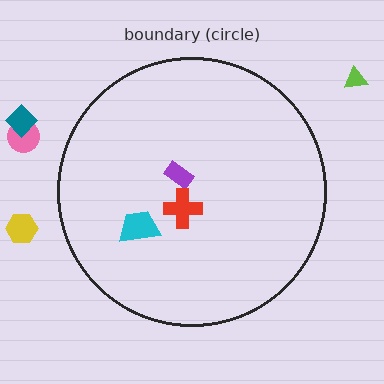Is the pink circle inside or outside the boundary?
Outside.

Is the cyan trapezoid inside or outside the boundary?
Inside.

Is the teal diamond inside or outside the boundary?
Outside.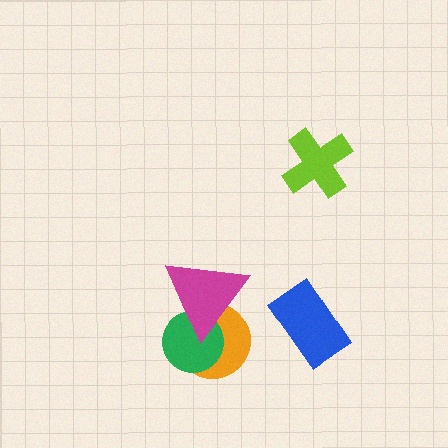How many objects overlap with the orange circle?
2 objects overlap with the orange circle.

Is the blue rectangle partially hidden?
No, no other shape covers it.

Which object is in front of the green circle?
The magenta triangle is in front of the green circle.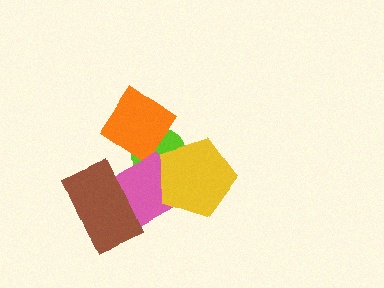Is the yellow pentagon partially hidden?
No, no other shape covers it.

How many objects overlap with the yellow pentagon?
2 objects overlap with the yellow pentagon.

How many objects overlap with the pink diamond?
4 objects overlap with the pink diamond.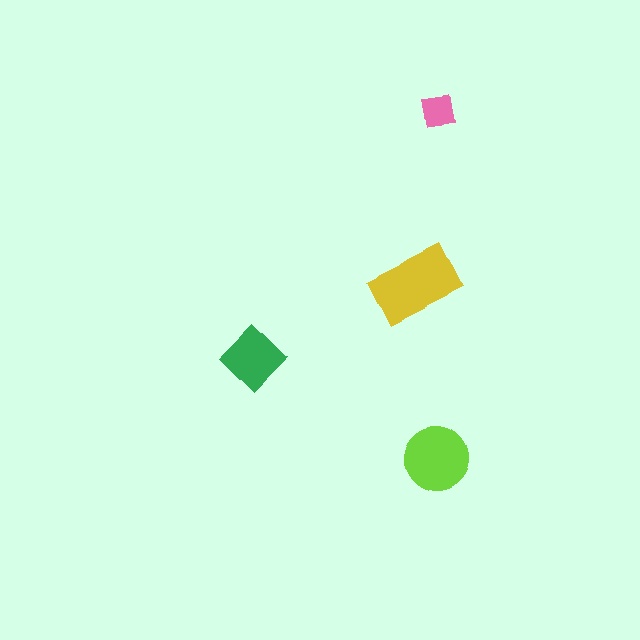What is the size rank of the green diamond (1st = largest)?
3rd.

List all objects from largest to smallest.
The yellow rectangle, the lime circle, the green diamond, the pink square.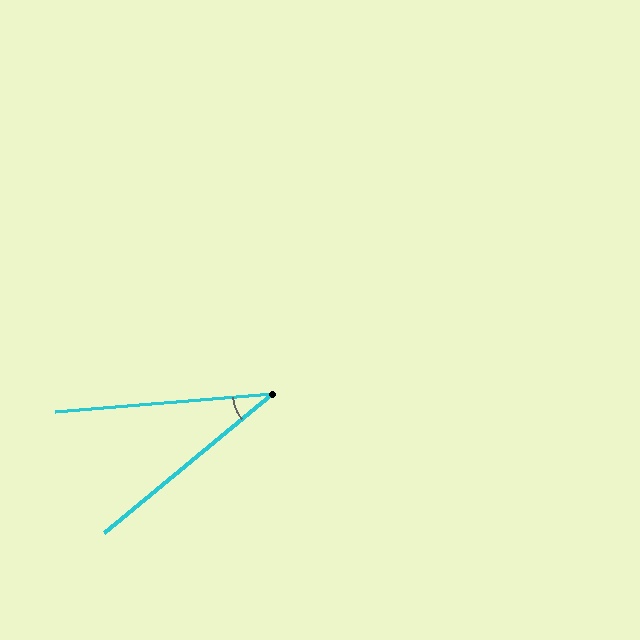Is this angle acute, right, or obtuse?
It is acute.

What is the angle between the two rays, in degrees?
Approximately 35 degrees.